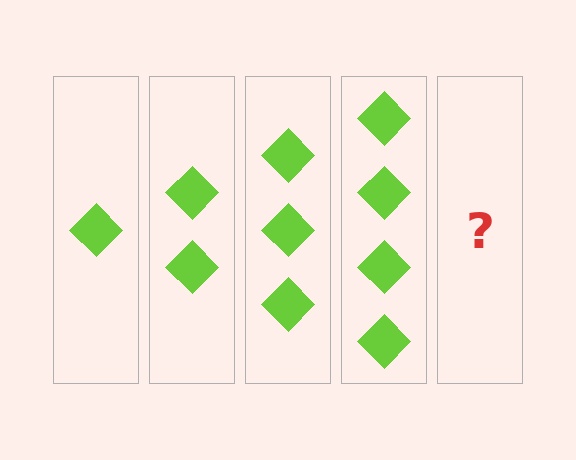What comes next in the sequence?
The next element should be 5 diamonds.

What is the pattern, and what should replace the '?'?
The pattern is that each step adds one more diamond. The '?' should be 5 diamonds.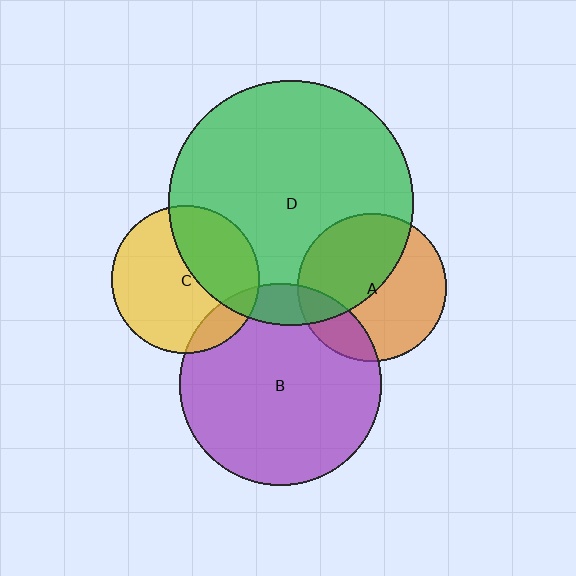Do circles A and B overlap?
Yes.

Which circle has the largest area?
Circle D (green).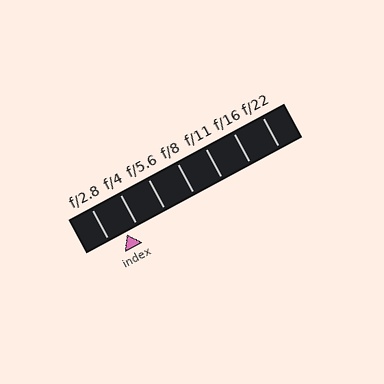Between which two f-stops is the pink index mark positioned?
The index mark is between f/2.8 and f/4.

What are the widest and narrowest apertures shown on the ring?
The widest aperture shown is f/2.8 and the narrowest is f/22.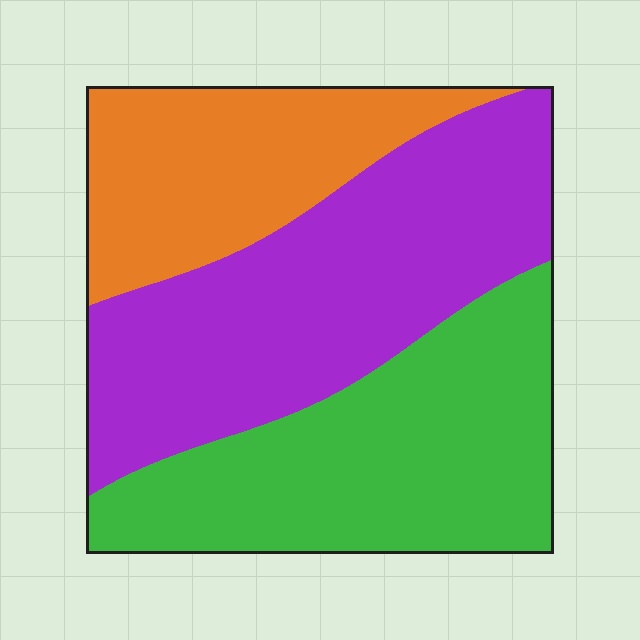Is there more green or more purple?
Purple.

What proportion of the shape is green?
Green takes up about three eighths (3/8) of the shape.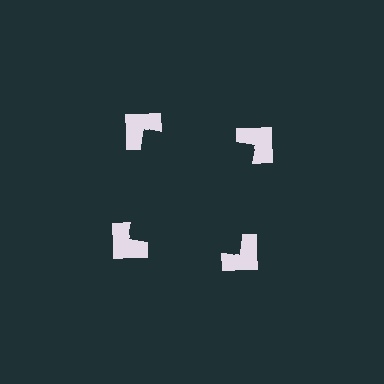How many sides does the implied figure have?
4 sides.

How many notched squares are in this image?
There are 4 — one at each vertex of the illusory square.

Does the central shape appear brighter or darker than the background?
It typically appears slightly darker than the background, even though no actual brightness change is drawn.